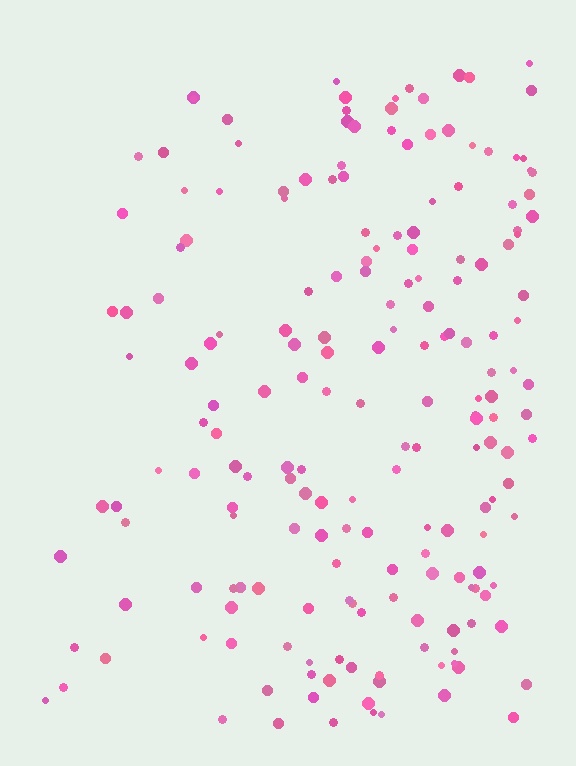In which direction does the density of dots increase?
From left to right, with the right side densest.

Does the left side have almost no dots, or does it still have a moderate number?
Still a moderate number, just noticeably fewer than the right.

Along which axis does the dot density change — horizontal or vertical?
Horizontal.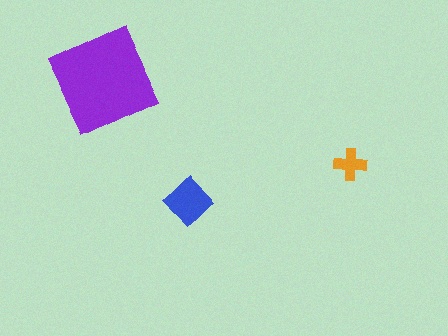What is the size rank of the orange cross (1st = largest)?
3rd.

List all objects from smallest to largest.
The orange cross, the blue diamond, the purple square.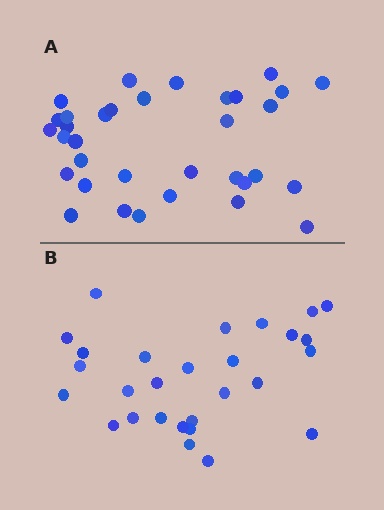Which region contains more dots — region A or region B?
Region A (the top region) has more dots.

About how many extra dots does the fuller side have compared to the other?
Region A has about 6 more dots than region B.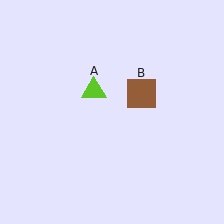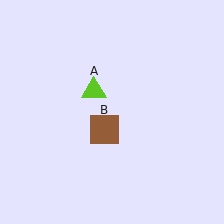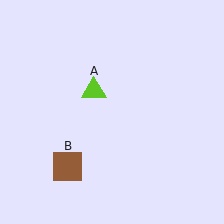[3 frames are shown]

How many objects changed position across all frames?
1 object changed position: brown square (object B).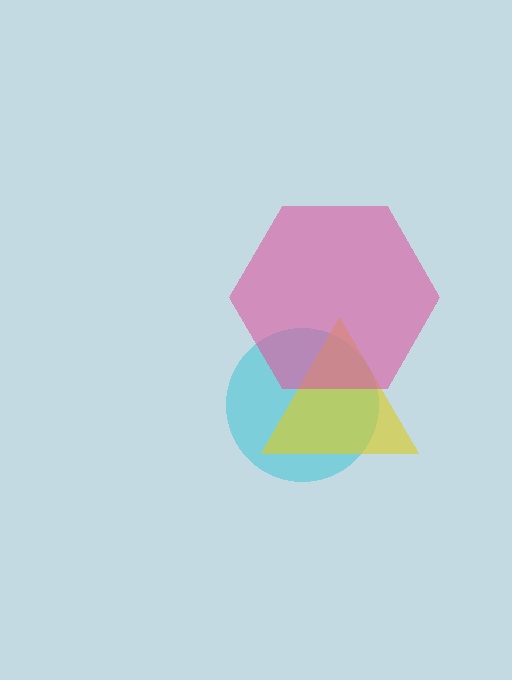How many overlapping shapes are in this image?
There are 3 overlapping shapes in the image.